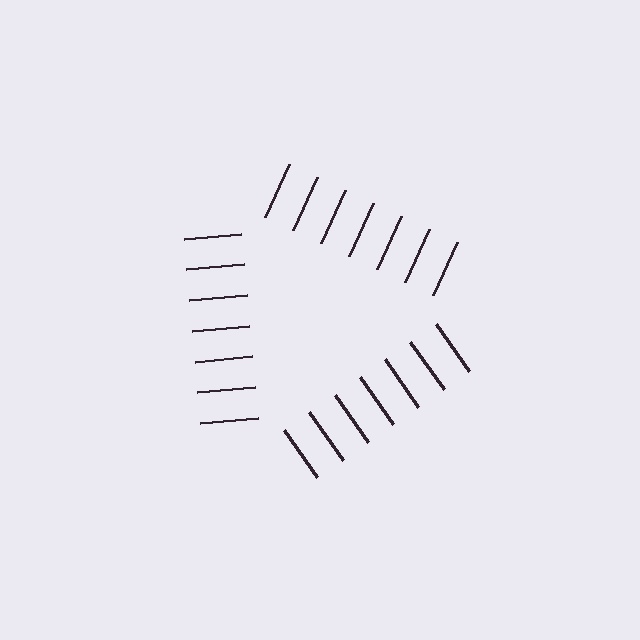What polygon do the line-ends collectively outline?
An illusory triangle — the line segments terminate on its edges but no continuous stroke is drawn.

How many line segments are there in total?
21 — 7 along each of the 3 edges.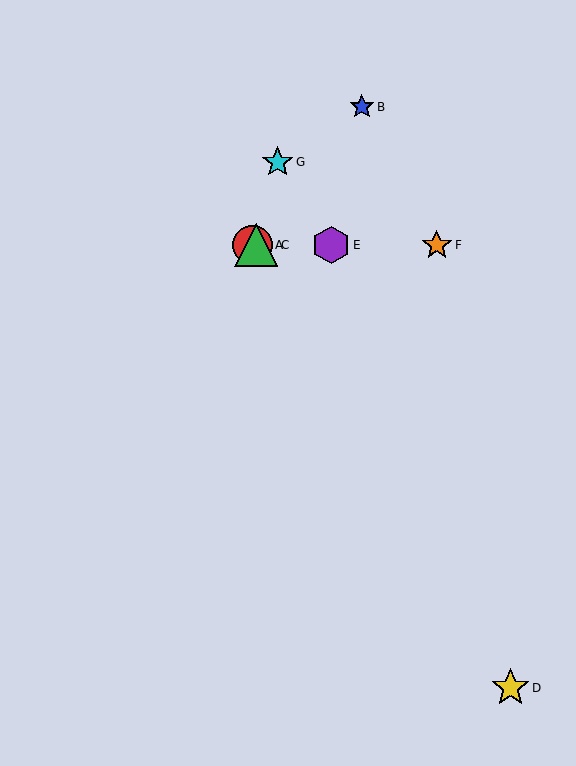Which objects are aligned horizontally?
Objects A, C, E, F are aligned horizontally.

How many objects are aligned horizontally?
4 objects (A, C, E, F) are aligned horizontally.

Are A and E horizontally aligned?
Yes, both are at y≈245.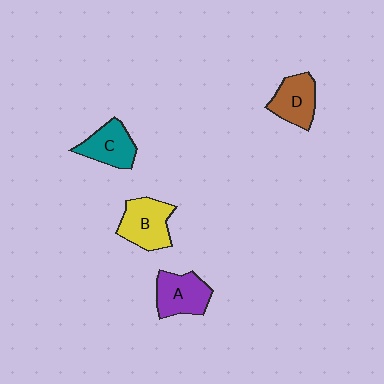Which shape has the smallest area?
Shape D (brown).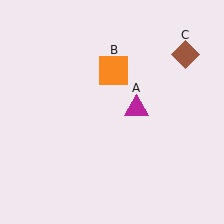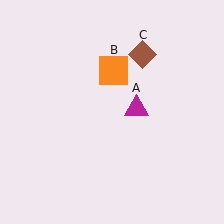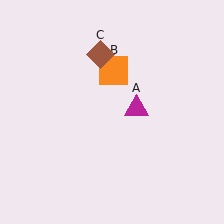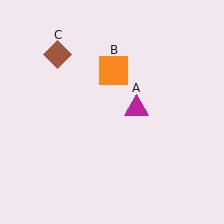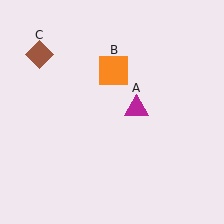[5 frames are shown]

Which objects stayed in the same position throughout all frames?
Magenta triangle (object A) and orange square (object B) remained stationary.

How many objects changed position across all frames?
1 object changed position: brown diamond (object C).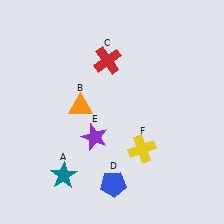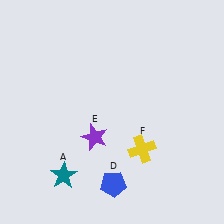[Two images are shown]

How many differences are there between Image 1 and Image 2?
There are 2 differences between the two images.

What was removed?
The orange triangle (B), the red cross (C) were removed in Image 2.